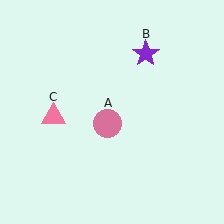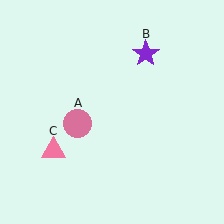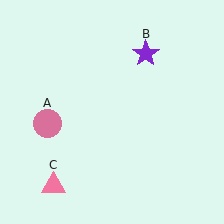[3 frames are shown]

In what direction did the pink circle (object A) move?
The pink circle (object A) moved left.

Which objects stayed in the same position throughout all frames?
Purple star (object B) remained stationary.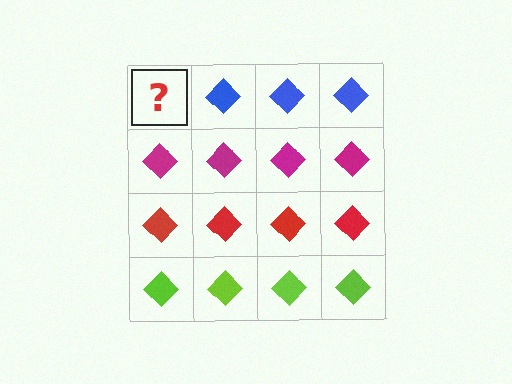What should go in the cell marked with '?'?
The missing cell should contain a blue diamond.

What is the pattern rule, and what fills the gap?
The rule is that each row has a consistent color. The gap should be filled with a blue diamond.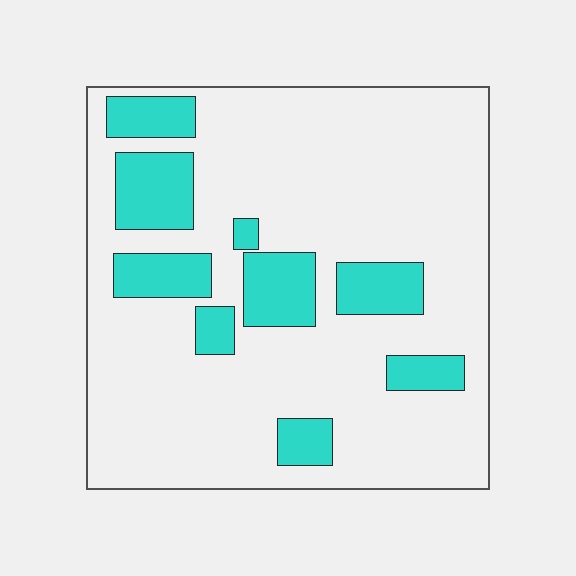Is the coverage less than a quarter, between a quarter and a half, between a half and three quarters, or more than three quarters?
Less than a quarter.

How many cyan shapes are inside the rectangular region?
9.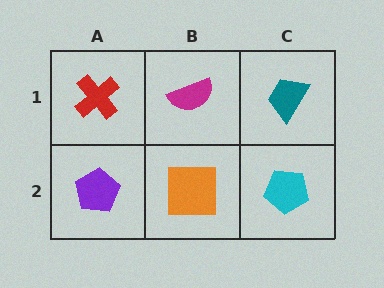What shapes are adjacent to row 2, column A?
A red cross (row 1, column A), an orange square (row 2, column B).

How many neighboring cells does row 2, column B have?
3.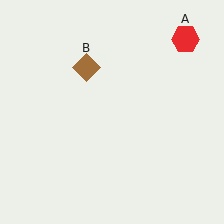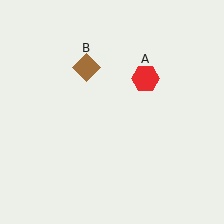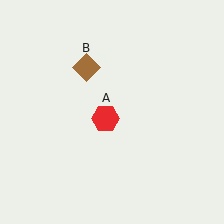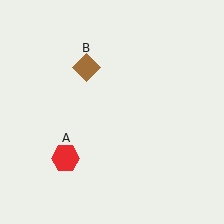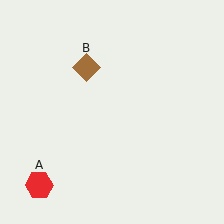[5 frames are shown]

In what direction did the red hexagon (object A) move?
The red hexagon (object A) moved down and to the left.